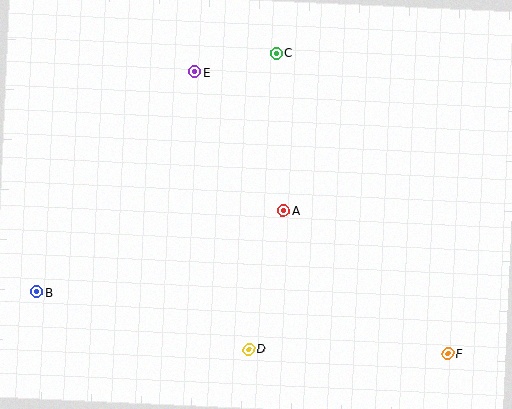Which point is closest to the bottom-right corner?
Point F is closest to the bottom-right corner.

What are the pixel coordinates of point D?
Point D is at (249, 349).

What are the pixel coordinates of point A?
Point A is at (284, 211).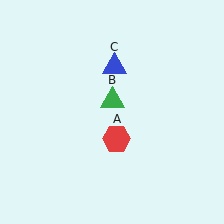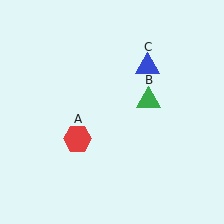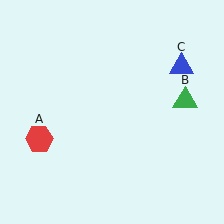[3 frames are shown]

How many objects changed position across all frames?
3 objects changed position: red hexagon (object A), green triangle (object B), blue triangle (object C).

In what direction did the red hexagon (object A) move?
The red hexagon (object A) moved left.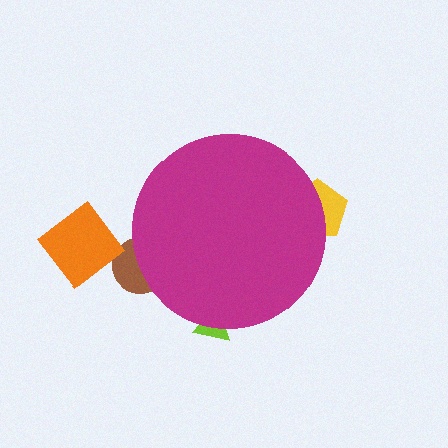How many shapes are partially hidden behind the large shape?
3 shapes are partially hidden.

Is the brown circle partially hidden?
Yes, the brown circle is partially hidden behind the magenta circle.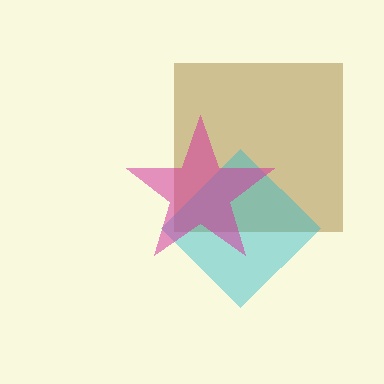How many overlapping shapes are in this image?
There are 3 overlapping shapes in the image.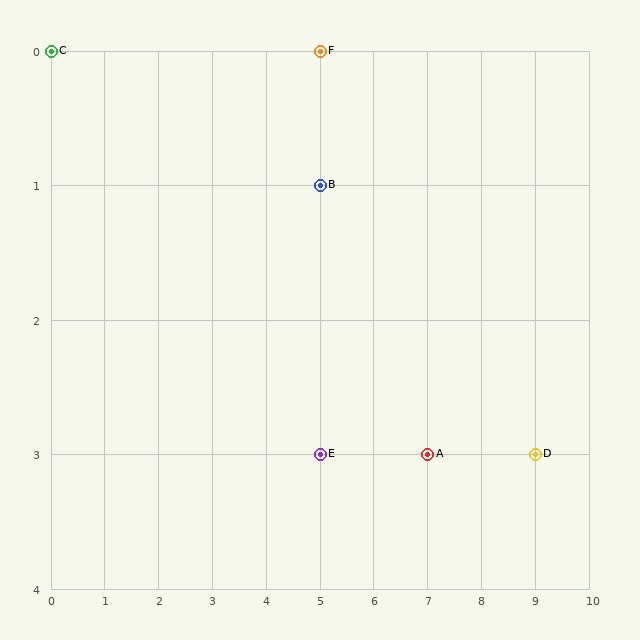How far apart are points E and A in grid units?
Points E and A are 2 columns apart.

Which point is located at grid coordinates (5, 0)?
Point F is at (5, 0).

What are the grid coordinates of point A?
Point A is at grid coordinates (7, 3).